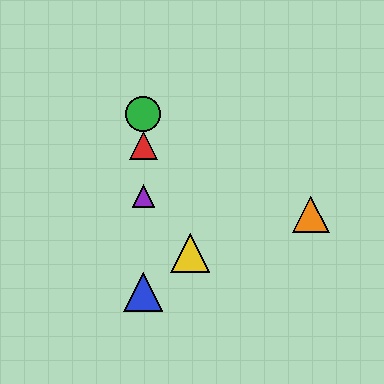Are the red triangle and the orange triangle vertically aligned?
No, the red triangle is at x≈143 and the orange triangle is at x≈311.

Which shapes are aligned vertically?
The red triangle, the blue triangle, the green circle, the purple triangle are aligned vertically.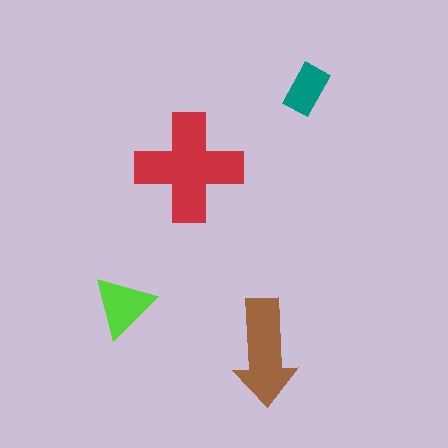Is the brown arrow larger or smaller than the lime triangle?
Larger.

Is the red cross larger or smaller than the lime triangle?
Larger.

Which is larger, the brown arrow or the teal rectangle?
The brown arrow.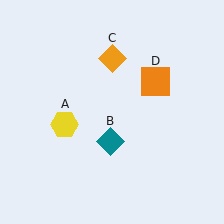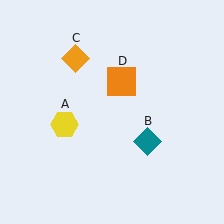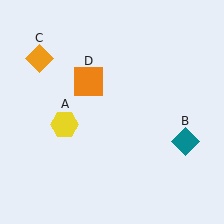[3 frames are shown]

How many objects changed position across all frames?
3 objects changed position: teal diamond (object B), orange diamond (object C), orange square (object D).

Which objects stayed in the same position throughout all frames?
Yellow hexagon (object A) remained stationary.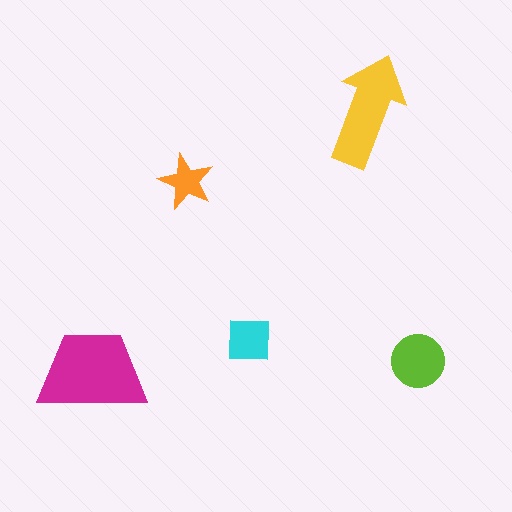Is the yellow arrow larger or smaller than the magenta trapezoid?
Smaller.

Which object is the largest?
The magenta trapezoid.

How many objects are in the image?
There are 5 objects in the image.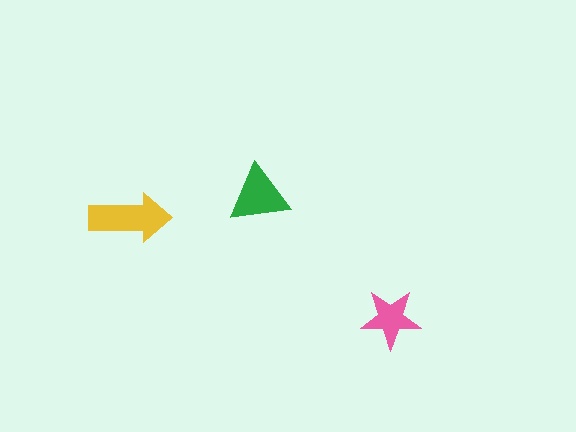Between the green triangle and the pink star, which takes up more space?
The green triangle.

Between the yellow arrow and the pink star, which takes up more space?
The yellow arrow.